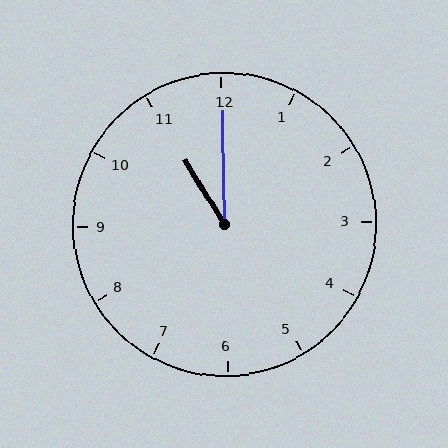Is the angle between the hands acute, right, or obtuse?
It is acute.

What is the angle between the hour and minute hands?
Approximately 30 degrees.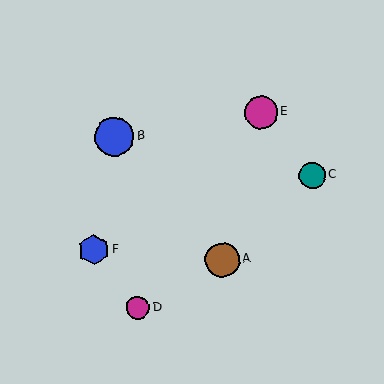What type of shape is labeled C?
Shape C is a teal circle.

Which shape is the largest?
The blue circle (labeled B) is the largest.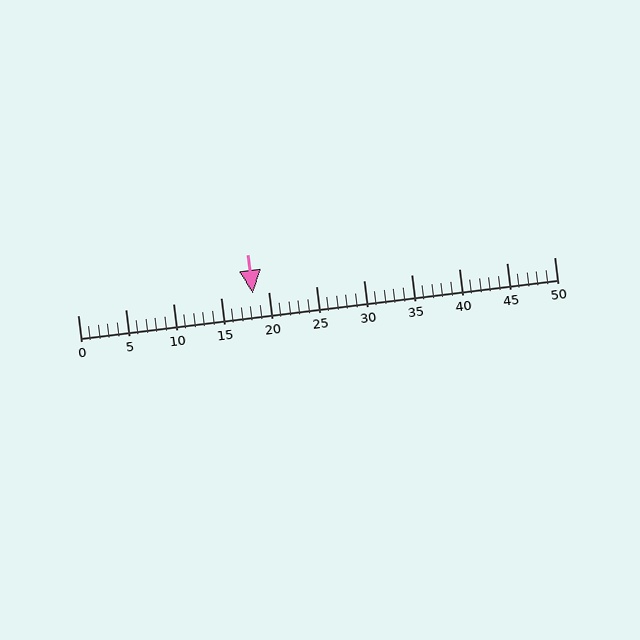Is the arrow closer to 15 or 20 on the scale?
The arrow is closer to 20.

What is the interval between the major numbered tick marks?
The major tick marks are spaced 5 units apart.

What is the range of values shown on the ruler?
The ruler shows values from 0 to 50.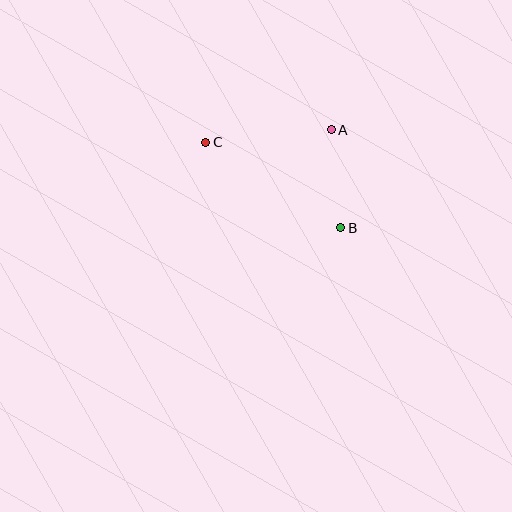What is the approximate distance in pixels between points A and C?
The distance between A and C is approximately 126 pixels.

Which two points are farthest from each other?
Points B and C are farthest from each other.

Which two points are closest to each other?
Points A and B are closest to each other.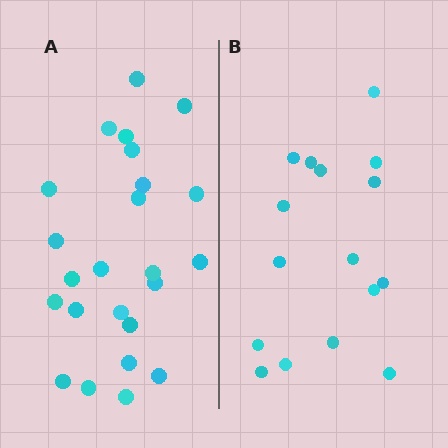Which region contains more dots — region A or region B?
Region A (the left region) has more dots.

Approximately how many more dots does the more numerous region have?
Region A has roughly 8 or so more dots than region B.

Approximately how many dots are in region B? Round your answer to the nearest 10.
About 20 dots. (The exact count is 16, which rounds to 20.)